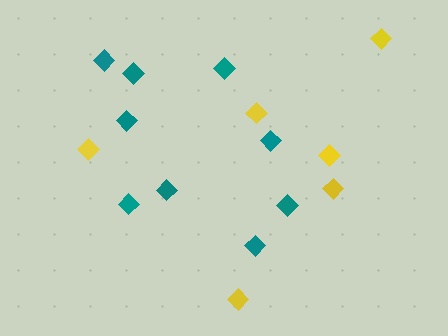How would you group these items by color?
There are 2 groups: one group of yellow diamonds (6) and one group of teal diamonds (9).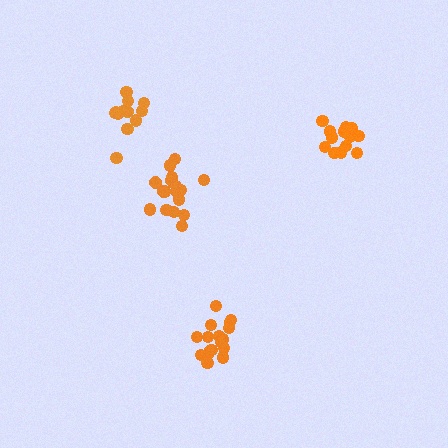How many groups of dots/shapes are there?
There are 4 groups.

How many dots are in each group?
Group 1: 12 dots, Group 2: 17 dots, Group 3: 16 dots, Group 4: 13 dots (58 total).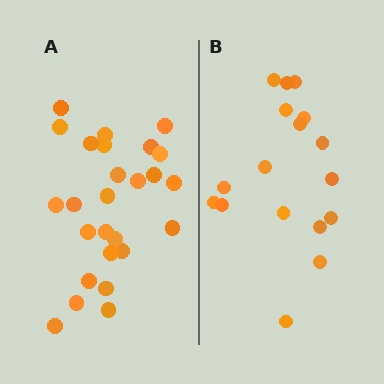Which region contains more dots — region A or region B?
Region A (the left region) has more dots.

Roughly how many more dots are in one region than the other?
Region A has roughly 8 or so more dots than region B.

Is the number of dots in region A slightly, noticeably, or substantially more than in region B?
Region A has substantially more. The ratio is roughly 1.5 to 1.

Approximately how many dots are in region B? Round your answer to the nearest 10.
About 20 dots. (The exact count is 17, which rounds to 20.)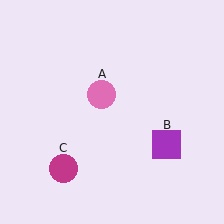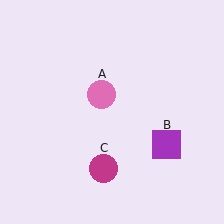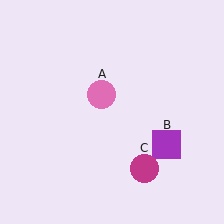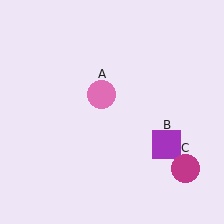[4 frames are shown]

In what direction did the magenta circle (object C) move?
The magenta circle (object C) moved right.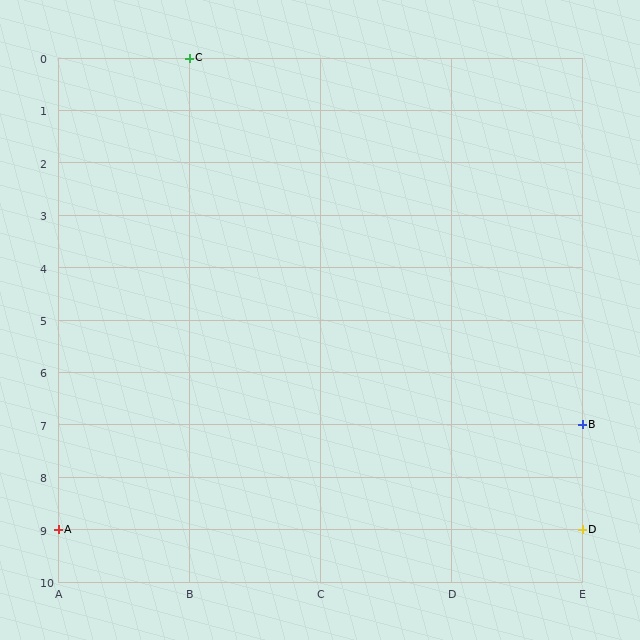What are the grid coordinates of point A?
Point A is at grid coordinates (A, 9).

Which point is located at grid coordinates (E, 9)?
Point D is at (E, 9).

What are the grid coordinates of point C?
Point C is at grid coordinates (B, 0).